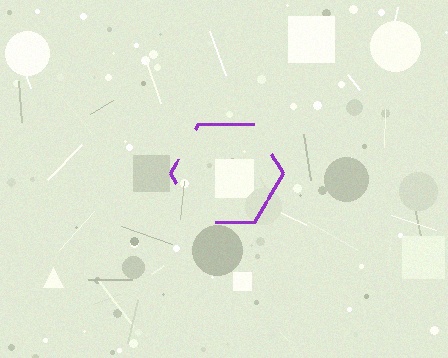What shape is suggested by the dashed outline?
The dashed outline suggests a hexagon.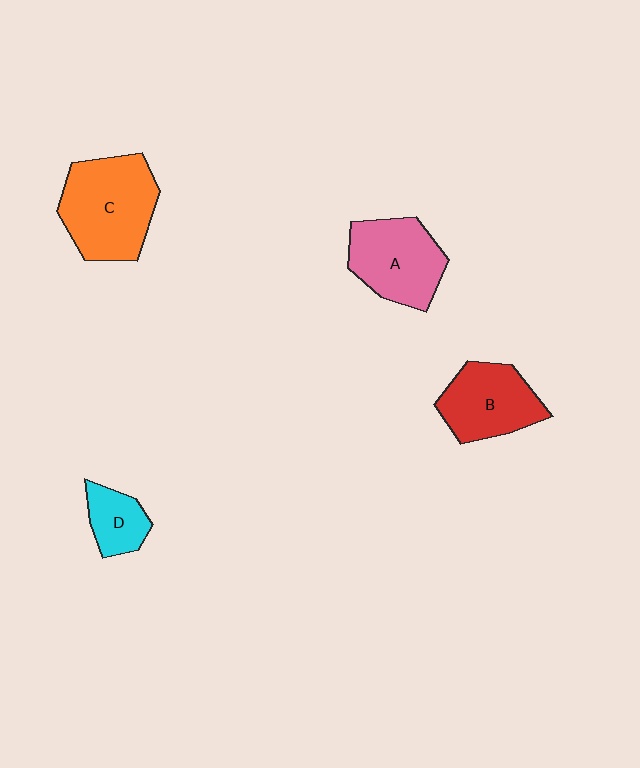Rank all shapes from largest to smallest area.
From largest to smallest: C (orange), A (pink), B (red), D (cyan).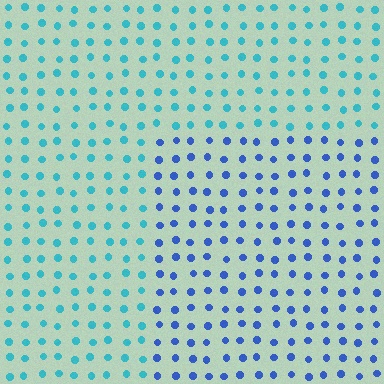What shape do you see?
I see a rectangle.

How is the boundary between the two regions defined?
The boundary is defined purely by a slight shift in hue (about 39 degrees). Spacing, size, and orientation are identical on both sides.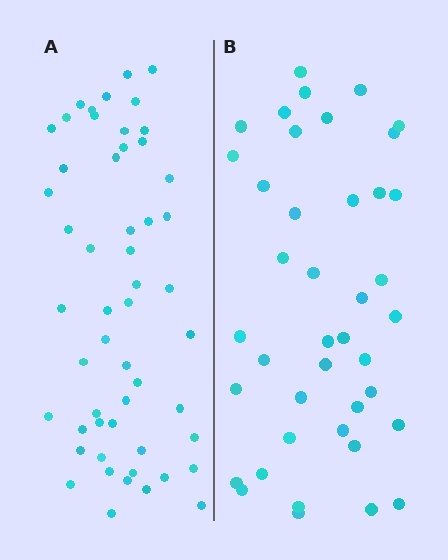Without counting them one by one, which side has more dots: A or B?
Region A (the left region) has more dots.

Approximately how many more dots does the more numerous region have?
Region A has roughly 12 or so more dots than region B.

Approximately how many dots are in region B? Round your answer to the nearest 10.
About 40 dots. (The exact count is 41, which rounds to 40.)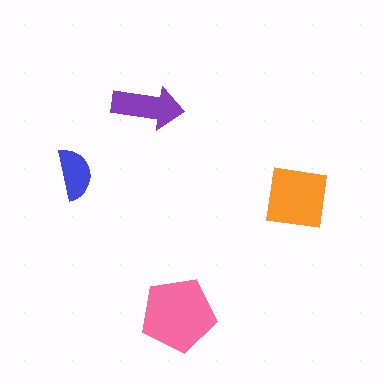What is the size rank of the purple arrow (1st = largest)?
3rd.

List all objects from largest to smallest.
The pink pentagon, the orange square, the purple arrow, the blue semicircle.